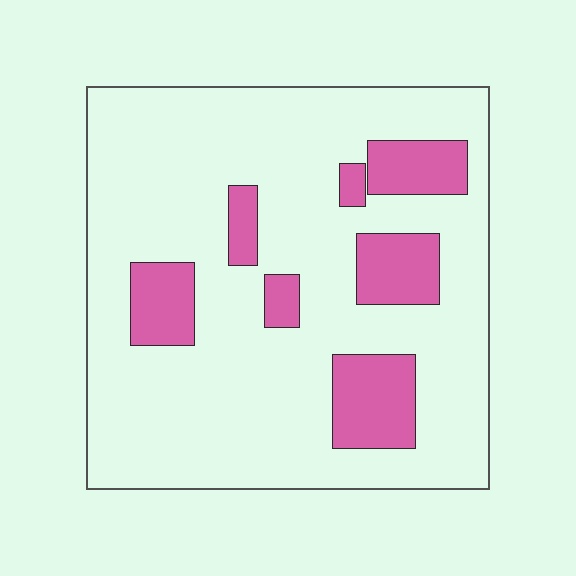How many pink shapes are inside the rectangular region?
7.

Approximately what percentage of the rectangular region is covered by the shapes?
Approximately 20%.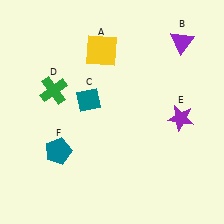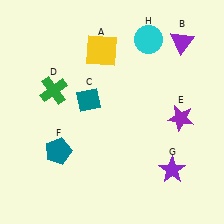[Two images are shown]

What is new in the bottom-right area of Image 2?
A purple star (G) was added in the bottom-right area of Image 2.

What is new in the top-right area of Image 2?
A cyan circle (H) was added in the top-right area of Image 2.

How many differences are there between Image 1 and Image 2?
There are 2 differences between the two images.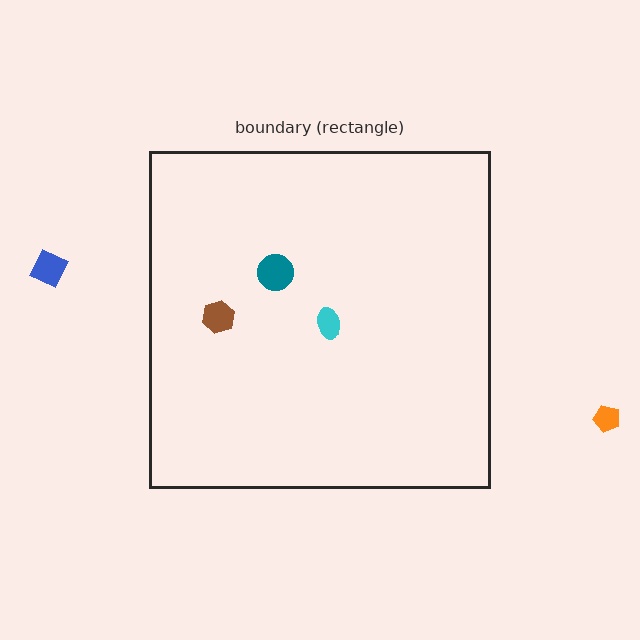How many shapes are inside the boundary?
3 inside, 2 outside.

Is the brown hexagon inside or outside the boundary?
Inside.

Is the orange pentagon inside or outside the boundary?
Outside.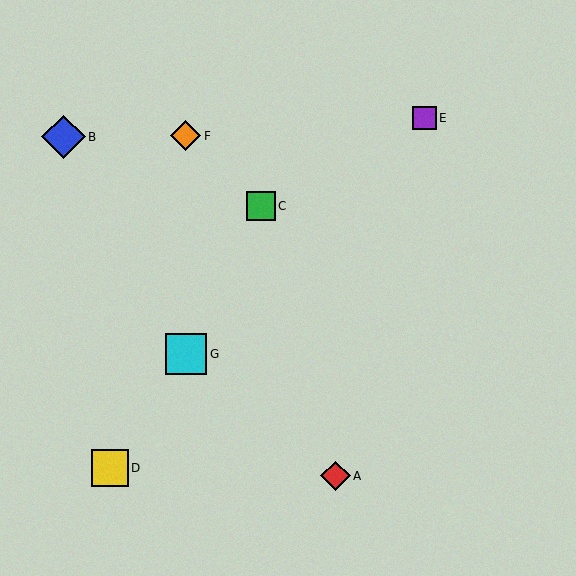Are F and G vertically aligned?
Yes, both are at x≈186.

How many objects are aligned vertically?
2 objects (F, G) are aligned vertically.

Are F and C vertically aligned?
No, F is at x≈186 and C is at x≈261.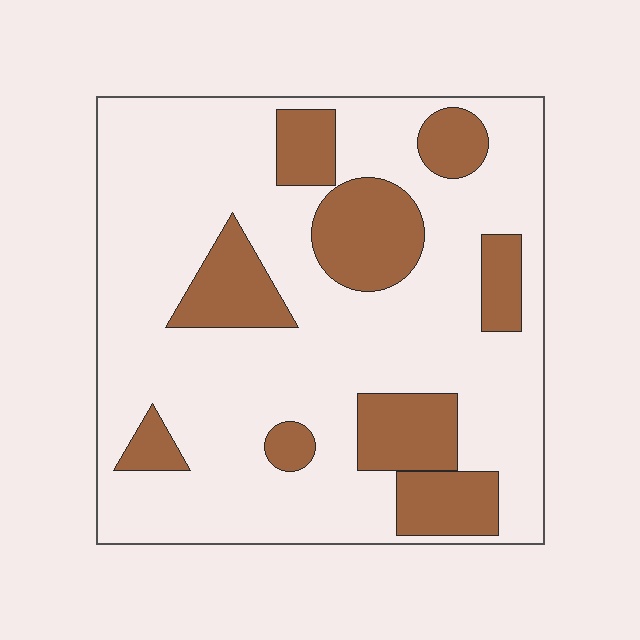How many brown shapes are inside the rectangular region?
9.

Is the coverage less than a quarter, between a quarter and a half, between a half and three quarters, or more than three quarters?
Less than a quarter.